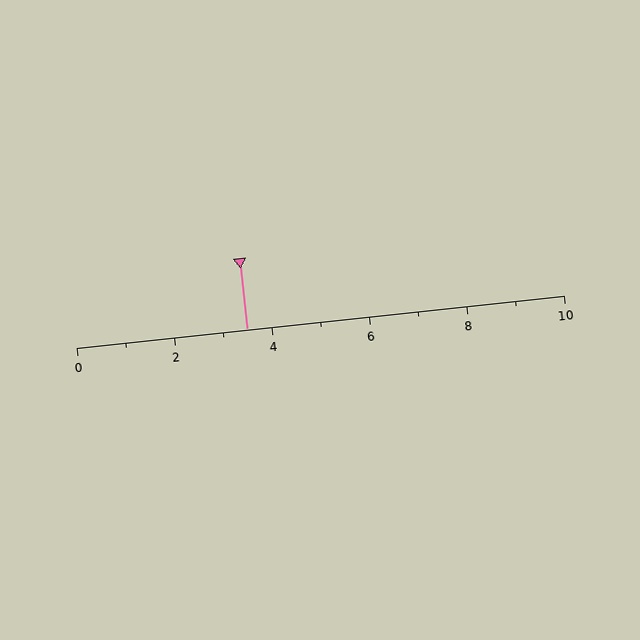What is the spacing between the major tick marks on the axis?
The major ticks are spaced 2 apart.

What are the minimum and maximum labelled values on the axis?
The axis runs from 0 to 10.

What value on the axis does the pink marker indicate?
The marker indicates approximately 3.5.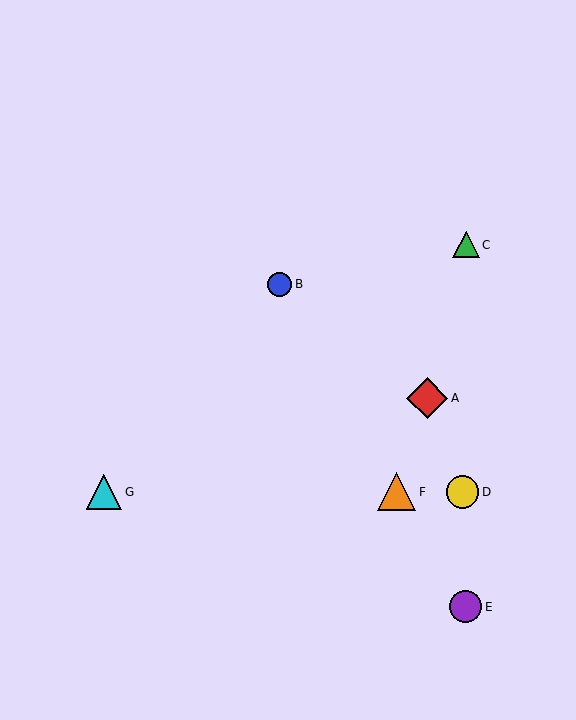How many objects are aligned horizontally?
3 objects (D, F, G) are aligned horizontally.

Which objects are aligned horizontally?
Objects D, F, G are aligned horizontally.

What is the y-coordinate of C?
Object C is at y≈245.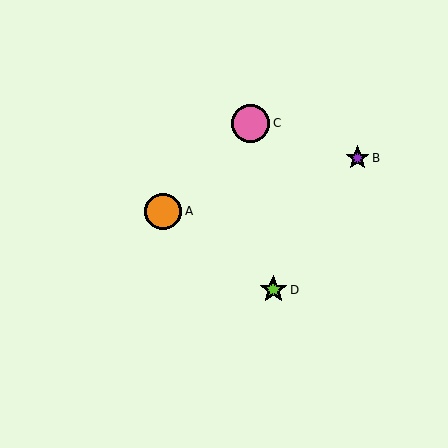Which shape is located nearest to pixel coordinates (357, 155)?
The purple star (labeled B) at (357, 158) is nearest to that location.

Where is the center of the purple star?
The center of the purple star is at (357, 158).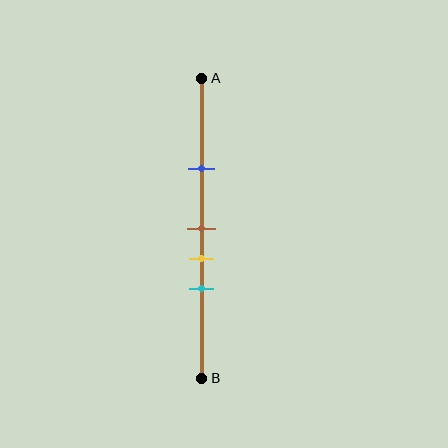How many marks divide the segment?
There are 4 marks dividing the segment.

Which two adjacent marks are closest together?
The brown and yellow marks are the closest adjacent pair.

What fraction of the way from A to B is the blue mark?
The blue mark is approximately 30% (0.3) of the way from A to B.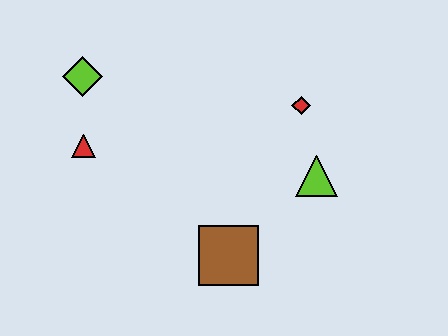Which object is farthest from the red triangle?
The lime triangle is farthest from the red triangle.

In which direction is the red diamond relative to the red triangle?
The red diamond is to the right of the red triangle.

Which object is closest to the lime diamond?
The red triangle is closest to the lime diamond.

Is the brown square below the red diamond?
Yes